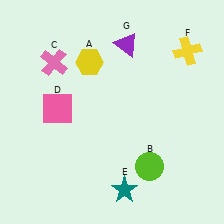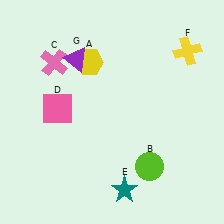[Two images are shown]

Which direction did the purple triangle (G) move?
The purple triangle (G) moved left.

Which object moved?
The purple triangle (G) moved left.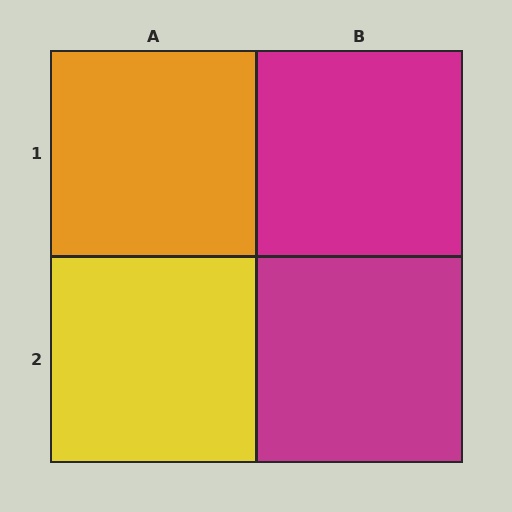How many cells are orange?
1 cell is orange.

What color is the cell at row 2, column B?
Magenta.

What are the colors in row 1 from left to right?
Orange, magenta.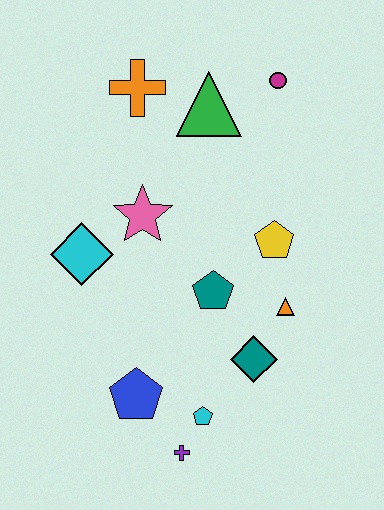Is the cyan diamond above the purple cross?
Yes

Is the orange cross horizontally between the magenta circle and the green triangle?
No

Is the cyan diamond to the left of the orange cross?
Yes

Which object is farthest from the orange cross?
The purple cross is farthest from the orange cross.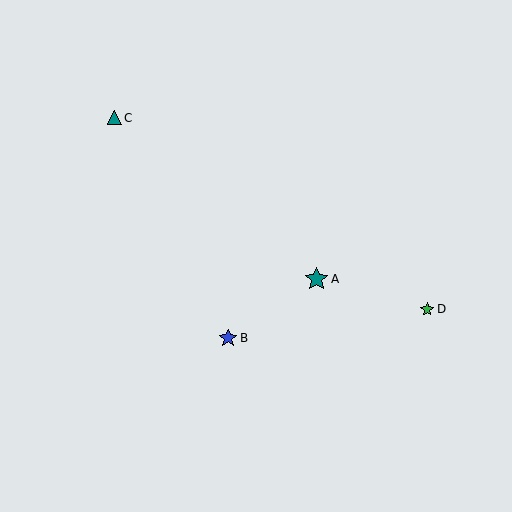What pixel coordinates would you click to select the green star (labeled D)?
Click at (427, 309) to select the green star D.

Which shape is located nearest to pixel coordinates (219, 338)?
The blue star (labeled B) at (228, 338) is nearest to that location.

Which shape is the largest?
The teal star (labeled A) is the largest.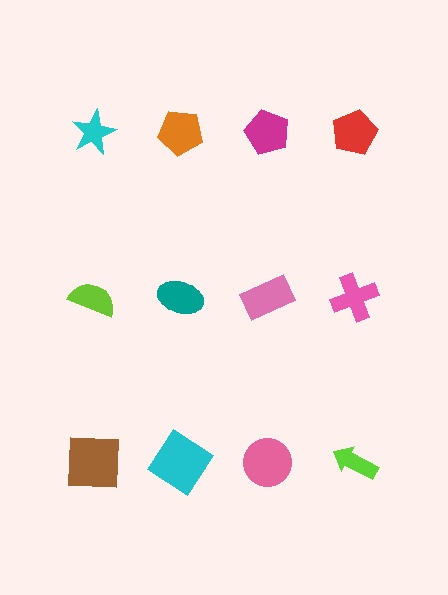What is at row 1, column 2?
An orange pentagon.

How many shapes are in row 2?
4 shapes.